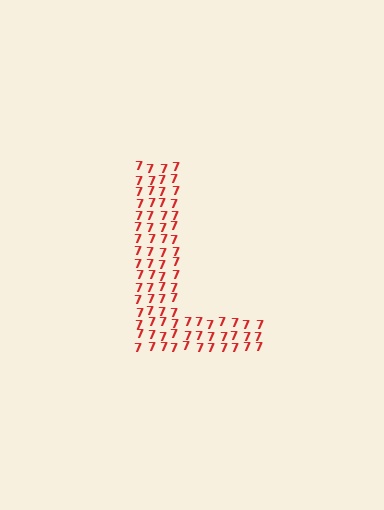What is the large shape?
The large shape is the letter L.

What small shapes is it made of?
It is made of small digit 7's.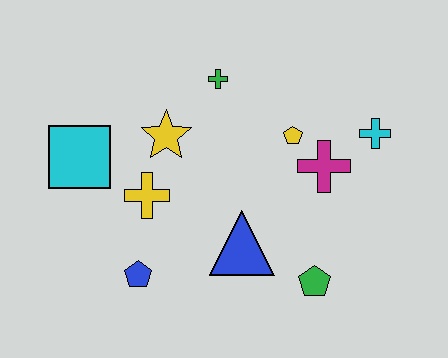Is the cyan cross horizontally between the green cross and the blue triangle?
No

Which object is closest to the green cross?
The yellow star is closest to the green cross.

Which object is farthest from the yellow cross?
The cyan cross is farthest from the yellow cross.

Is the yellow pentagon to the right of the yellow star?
Yes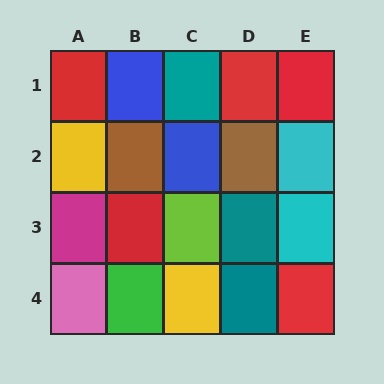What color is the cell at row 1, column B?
Blue.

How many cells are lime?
1 cell is lime.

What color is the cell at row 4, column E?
Red.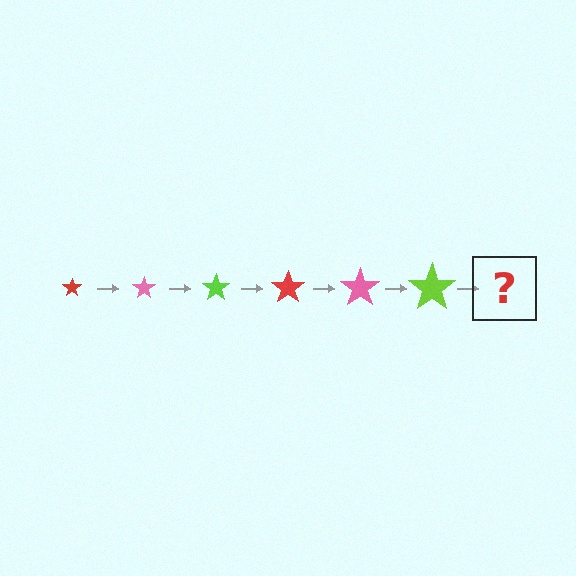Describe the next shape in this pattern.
It should be a red star, larger than the previous one.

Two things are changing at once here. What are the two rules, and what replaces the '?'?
The two rules are that the star grows larger each step and the color cycles through red, pink, and lime. The '?' should be a red star, larger than the previous one.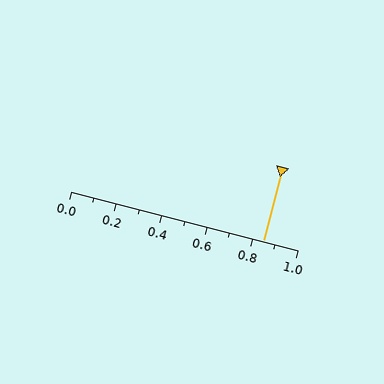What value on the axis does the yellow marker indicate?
The marker indicates approximately 0.85.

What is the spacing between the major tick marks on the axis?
The major ticks are spaced 0.2 apart.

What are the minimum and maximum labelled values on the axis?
The axis runs from 0.0 to 1.0.